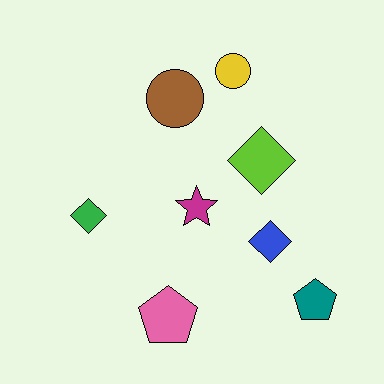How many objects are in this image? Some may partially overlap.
There are 8 objects.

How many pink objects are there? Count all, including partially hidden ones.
There is 1 pink object.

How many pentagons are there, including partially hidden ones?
There are 2 pentagons.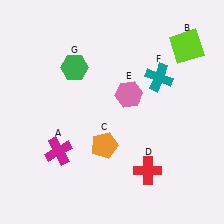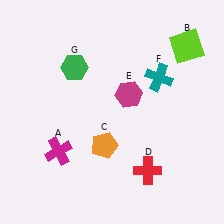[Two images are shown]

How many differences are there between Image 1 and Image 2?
There is 1 difference between the two images.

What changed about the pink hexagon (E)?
In Image 1, E is pink. In Image 2, it changed to magenta.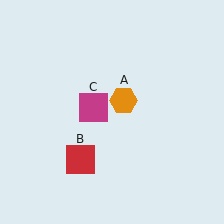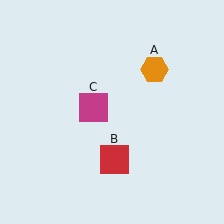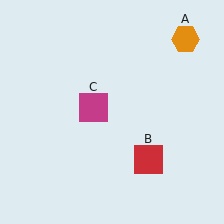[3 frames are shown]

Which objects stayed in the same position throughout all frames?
Magenta square (object C) remained stationary.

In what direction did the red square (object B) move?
The red square (object B) moved right.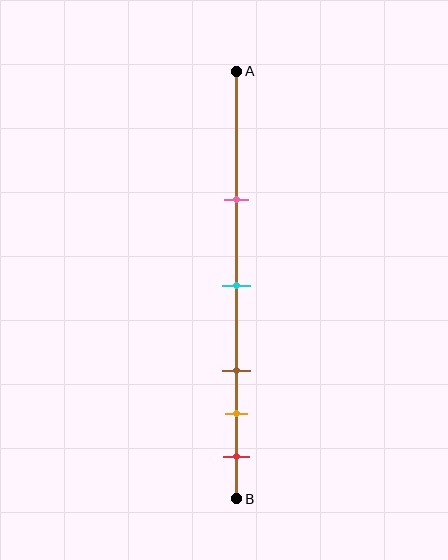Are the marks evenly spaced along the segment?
No, the marks are not evenly spaced.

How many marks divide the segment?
There are 5 marks dividing the segment.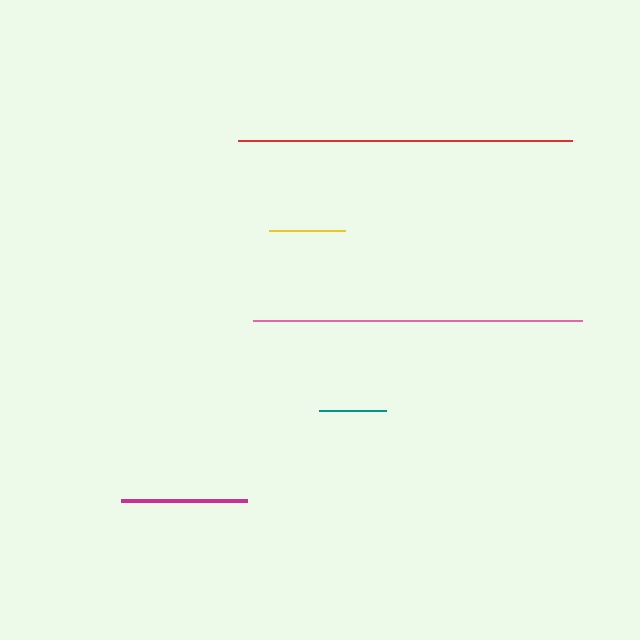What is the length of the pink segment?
The pink segment is approximately 330 pixels long.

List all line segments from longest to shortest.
From longest to shortest: red, pink, magenta, yellow, teal.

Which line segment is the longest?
The red line is the longest at approximately 334 pixels.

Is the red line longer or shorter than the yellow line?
The red line is longer than the yellow line.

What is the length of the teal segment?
The teal segment is approximately 66 pixels long.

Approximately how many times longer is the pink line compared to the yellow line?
The pink line is approximately 4.4 times the length of the yellow line.